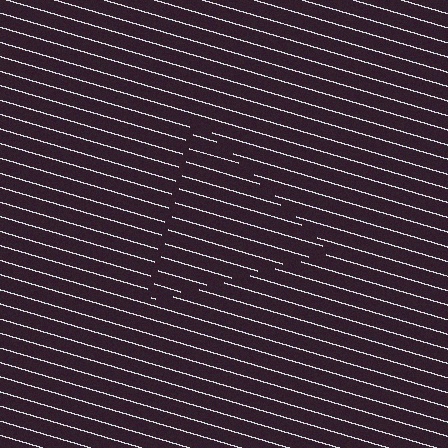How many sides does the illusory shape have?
3 sides — the line-ends trace a triangle.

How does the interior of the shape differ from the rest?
The interior of the shape contains the same grating, shifted by half a period — the contour is defined by the phase discontinuity where line-ends from the inner and outer gratings abut.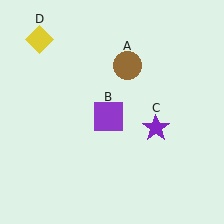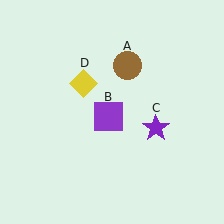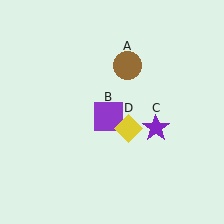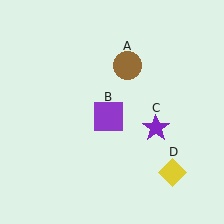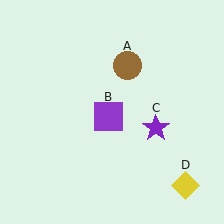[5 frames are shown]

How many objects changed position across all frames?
1 object changed position: yellow diamond (object D).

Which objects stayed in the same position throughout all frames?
Brown circle (object A) and purple square (object B) and purple star (object C) remained stationary.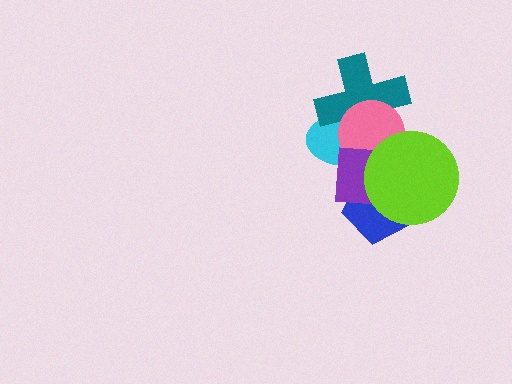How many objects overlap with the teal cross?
4 objects overlap with the teal cross.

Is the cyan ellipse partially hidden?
Yes, it is partially covered by another shape.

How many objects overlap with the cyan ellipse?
5 objects overlap with the cyan ellipse.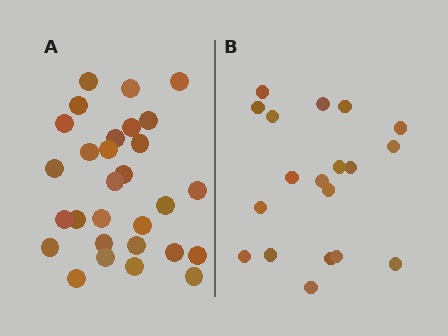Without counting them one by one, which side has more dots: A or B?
Region A (the left region) has more dots.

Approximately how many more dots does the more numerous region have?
Region A has roughly 10 or so more dots than region B.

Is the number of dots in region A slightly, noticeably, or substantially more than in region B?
Region A has substantially more. The ratio is roughly 1.5 to 1.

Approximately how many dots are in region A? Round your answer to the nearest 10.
About 30 dots. (The exact count is 29, which rounds to 30.)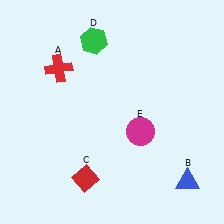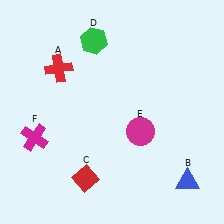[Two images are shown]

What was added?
A magenta cross (F) was added in Image 2.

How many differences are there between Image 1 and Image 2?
There is 1 difference between the two images.